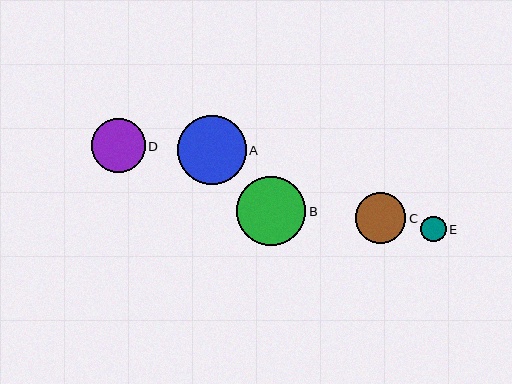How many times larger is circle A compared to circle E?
Circle A is approximately 2.7 times the size of circle E.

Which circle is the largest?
Circle B is the largest with a size of approximately 69 pixels.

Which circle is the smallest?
Circle E is the smallest with a size of approximately 25 pixels.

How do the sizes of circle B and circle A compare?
Circle B and circle A are approximately the same size.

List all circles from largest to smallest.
From largest to smallest: B, A, D, C, E.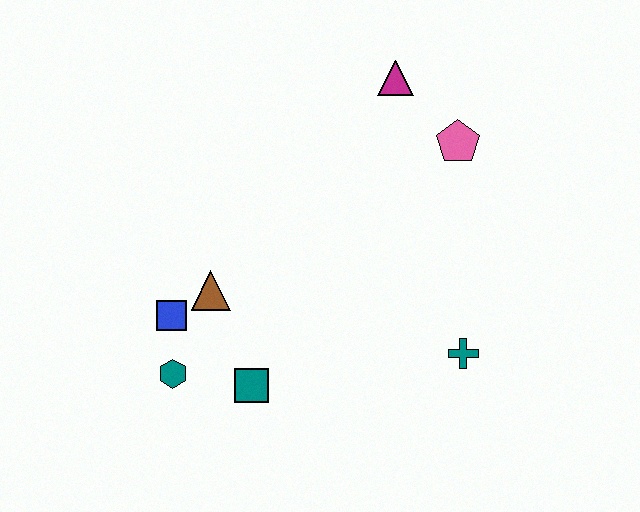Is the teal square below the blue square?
Yes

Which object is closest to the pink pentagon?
The magenta triangle is closest to the pink pentagon.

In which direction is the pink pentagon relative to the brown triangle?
The pink pentagon is to the right of the brown triangle.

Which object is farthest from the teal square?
The magenta triangle is farthest from the teal square.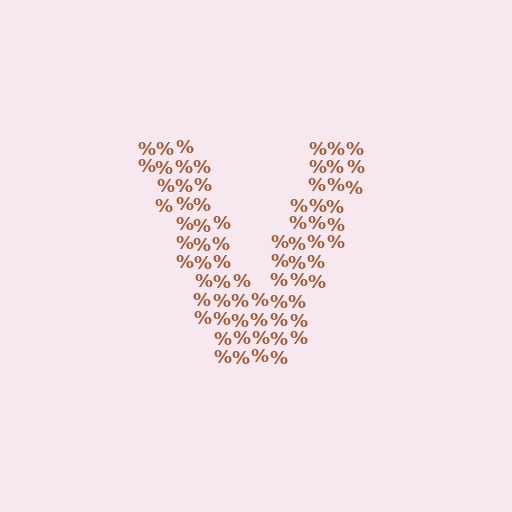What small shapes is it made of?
It is made of small percent signs.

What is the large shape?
The large shape is the letter V.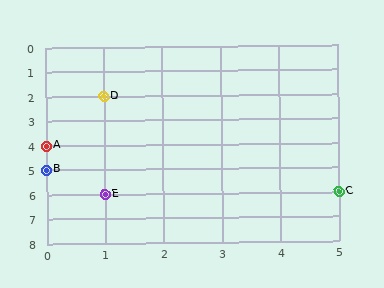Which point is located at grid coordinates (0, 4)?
Point A is at (0, 4).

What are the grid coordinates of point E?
Point E is at grid coordinates (1, 6).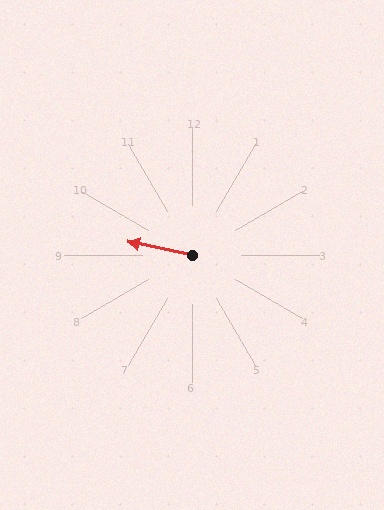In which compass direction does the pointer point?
West.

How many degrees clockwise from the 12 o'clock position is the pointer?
Approximately 282 degrees.